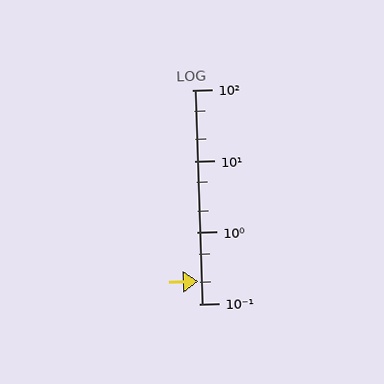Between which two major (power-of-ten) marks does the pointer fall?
The pointer is between 0.1 and 1.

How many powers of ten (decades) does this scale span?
The scale spans 3 decades, from 0.1 to 100.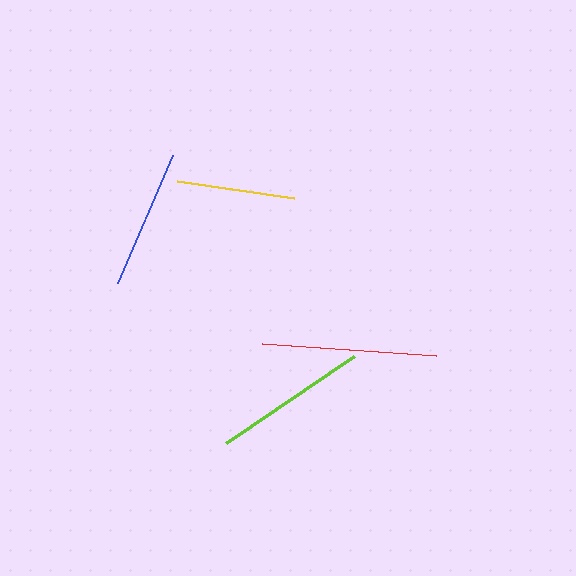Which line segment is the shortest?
The yellow line is the shortest at approximately 119 pixels.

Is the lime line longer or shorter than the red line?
The red line is longer than the lime line.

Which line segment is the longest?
The red line is the longest at approximately 175 pixels.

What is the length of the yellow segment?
The yellow segment is approximately 119 pixels long.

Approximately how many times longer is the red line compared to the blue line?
The red line is approximately 1.3 times the length of the blue line.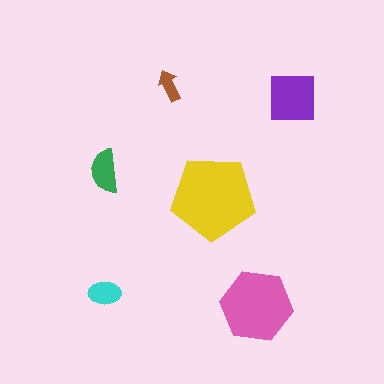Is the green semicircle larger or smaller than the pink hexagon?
Smaller.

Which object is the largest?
The yellow pentagon.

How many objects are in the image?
There are 6 objects in the image.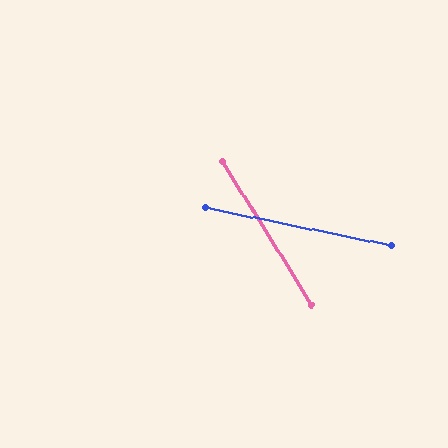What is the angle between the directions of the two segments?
Approximately 47 degrees.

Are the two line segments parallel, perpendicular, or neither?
Neither parallel nor perpendicular — they differ by about 47°.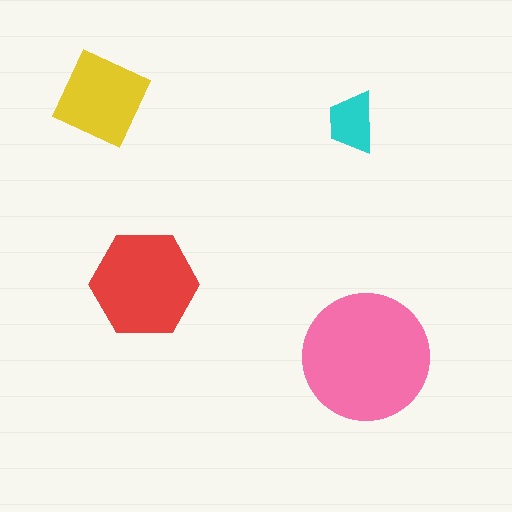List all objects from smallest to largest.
The cyan trapezoid, the yellow diamond, the red hexagon, the pink circle.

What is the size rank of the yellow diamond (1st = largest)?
3rd.